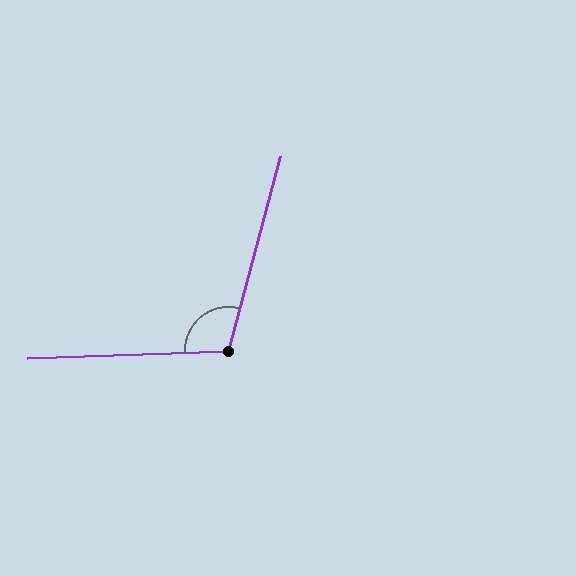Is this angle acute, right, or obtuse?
It is obtuse.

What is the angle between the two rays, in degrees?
Approximately 107 degrees.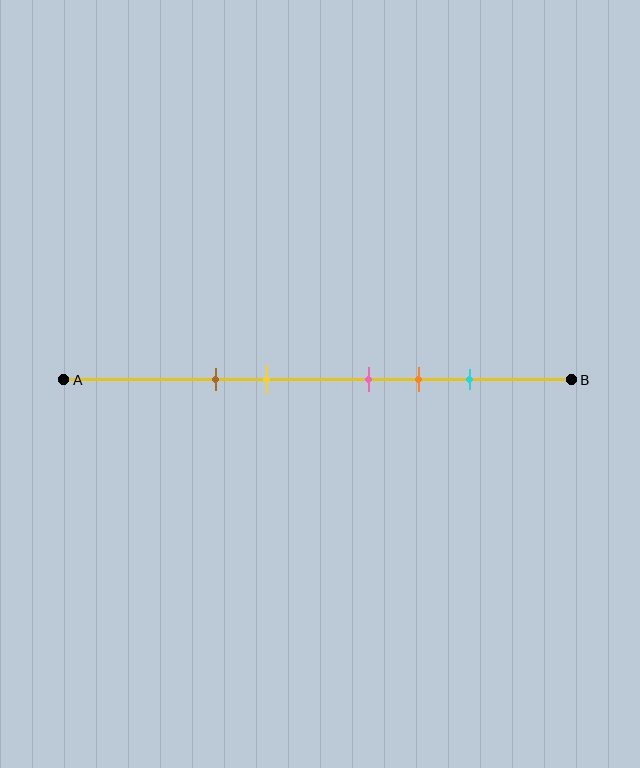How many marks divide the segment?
There are 5 marks dividing the segment.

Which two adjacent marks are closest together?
The pink and orange marks are the closest adjacent pair.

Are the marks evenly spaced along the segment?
No, the marks are not evenly spaced.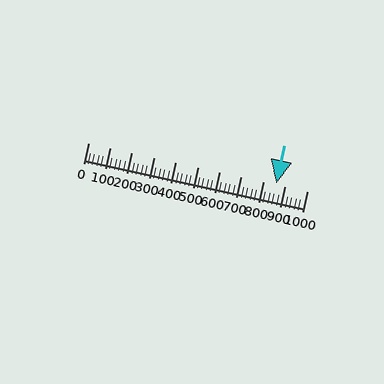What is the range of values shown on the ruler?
The ruler shows values from 0 to 1000.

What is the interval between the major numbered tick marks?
The major tick marks are spaced 100 units apart.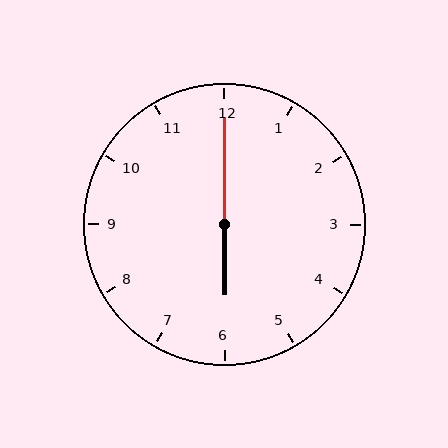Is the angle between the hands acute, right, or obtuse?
It is obtuse.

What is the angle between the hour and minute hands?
Approximately 180 degrees.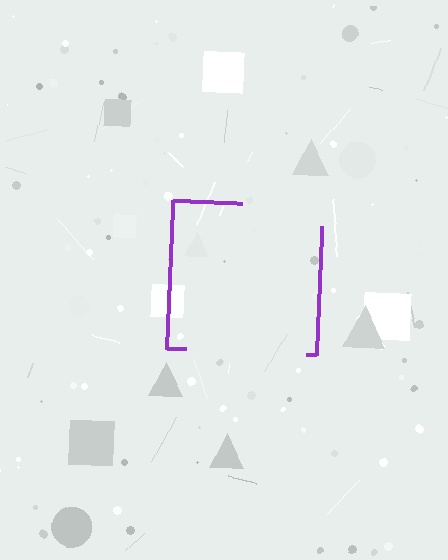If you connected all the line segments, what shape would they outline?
They would outline a square.